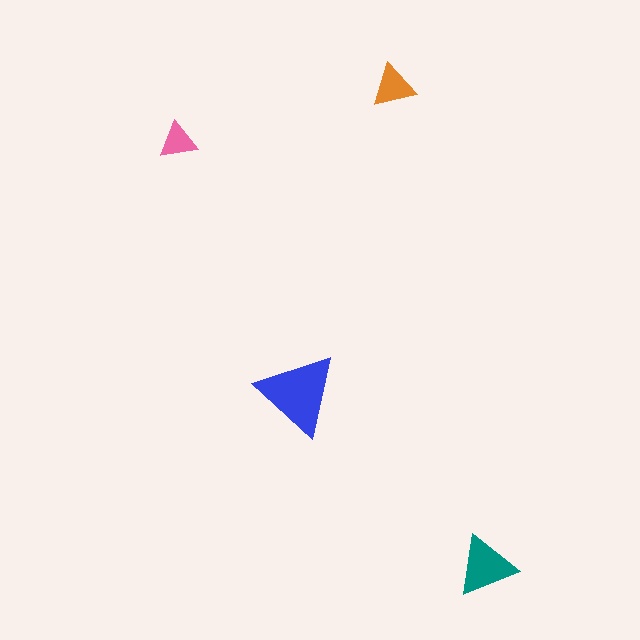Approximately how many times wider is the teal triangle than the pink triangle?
About 1.5 times wider.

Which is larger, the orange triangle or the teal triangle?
The teal one.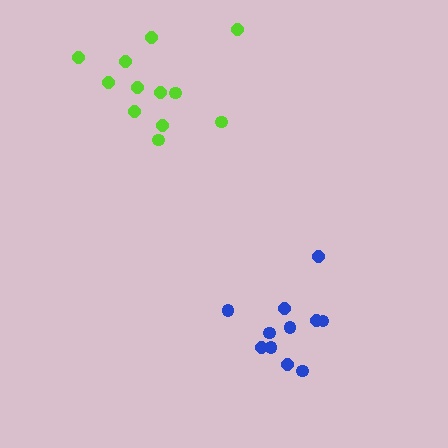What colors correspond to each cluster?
The clusters are colored: lime, blue.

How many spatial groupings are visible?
There are 2 spatial groupings.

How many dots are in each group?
Group 1: 12 dots, Group 2: 11 dots (23 total).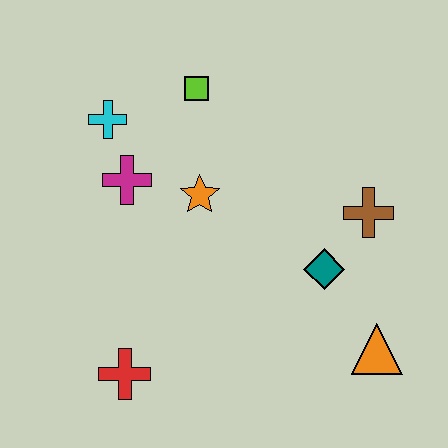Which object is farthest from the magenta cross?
The orange triangle is farthest from the magenta cross.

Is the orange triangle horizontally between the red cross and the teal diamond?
No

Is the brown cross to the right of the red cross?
Yes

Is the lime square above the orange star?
Yes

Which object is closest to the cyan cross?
The magenta cross is closest to the cyan cross.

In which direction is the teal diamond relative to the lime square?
The teal diamond is below the lime square.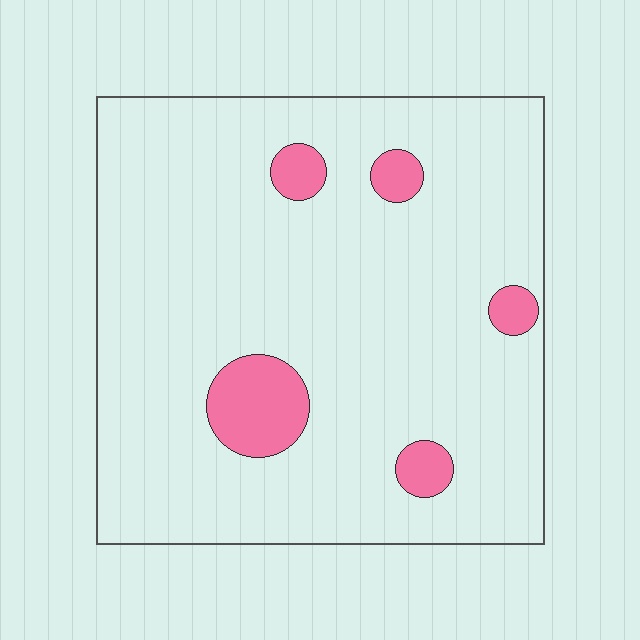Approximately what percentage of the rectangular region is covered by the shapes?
Approximately 10%.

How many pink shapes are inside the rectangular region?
5.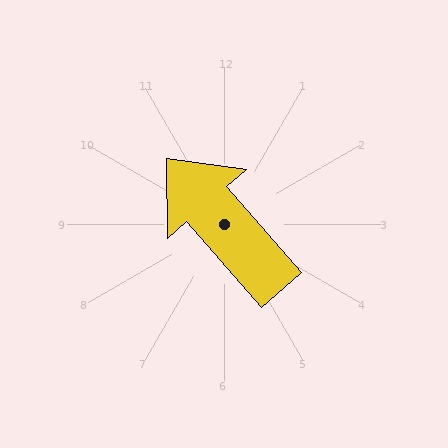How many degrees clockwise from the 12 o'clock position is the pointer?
Approximately 319 degrees.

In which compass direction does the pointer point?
Northwest.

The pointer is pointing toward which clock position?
Roughly 11 o'clock.